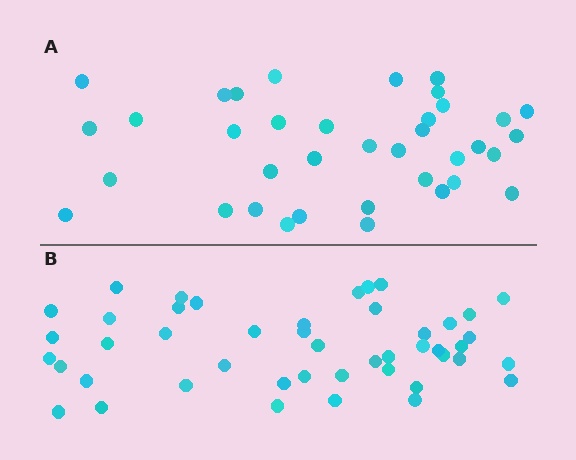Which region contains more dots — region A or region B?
Region B (the bottom region) has more dots.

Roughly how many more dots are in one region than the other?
Region B has roughly 8 or so more dots than region A.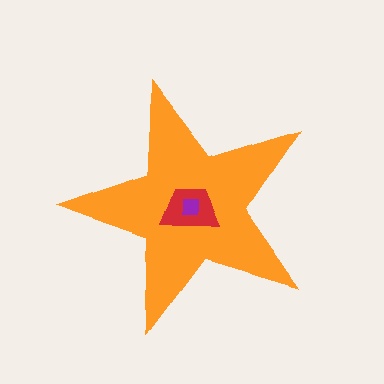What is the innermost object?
The purple square.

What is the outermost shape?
The orange star.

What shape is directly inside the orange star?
The red trapezoid.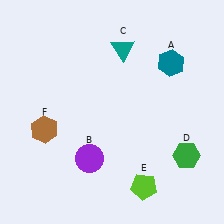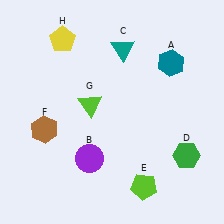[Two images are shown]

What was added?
A lime triangle (G), a yellow pentagon (H) were added in Image 2.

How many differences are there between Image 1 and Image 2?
There are 2 differences between the two images.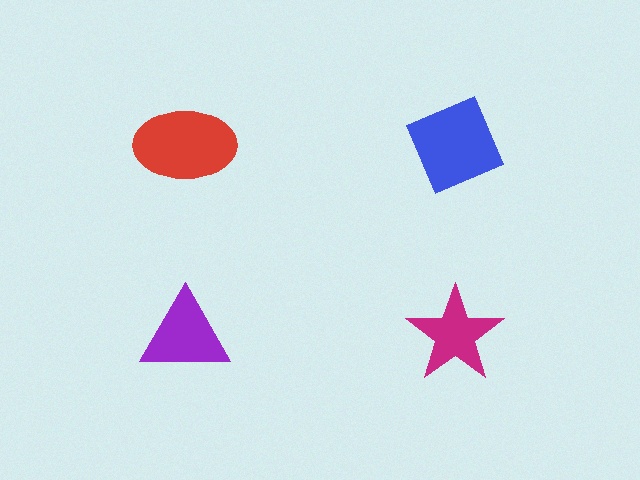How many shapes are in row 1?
2 shapes.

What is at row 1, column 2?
A blue diamond.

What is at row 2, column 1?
A purple triangle.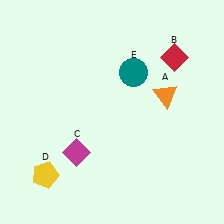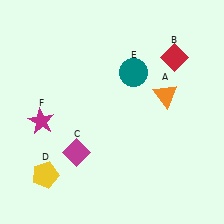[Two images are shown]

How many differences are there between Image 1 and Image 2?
There is 1 difference between the two images.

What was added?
A magenta star (F) was added in Image 2.